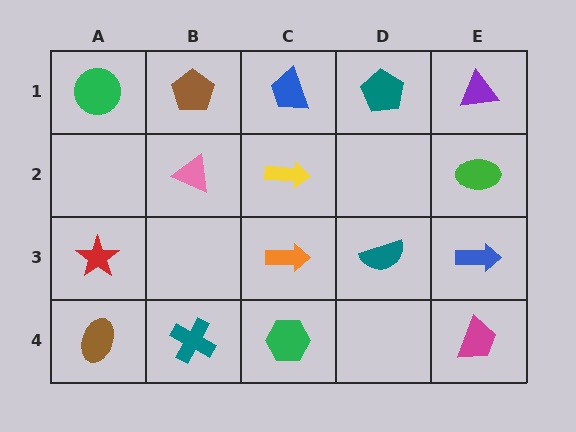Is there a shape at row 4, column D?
No, that cell is empty.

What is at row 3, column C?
An orange arrow.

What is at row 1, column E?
A purple triangle.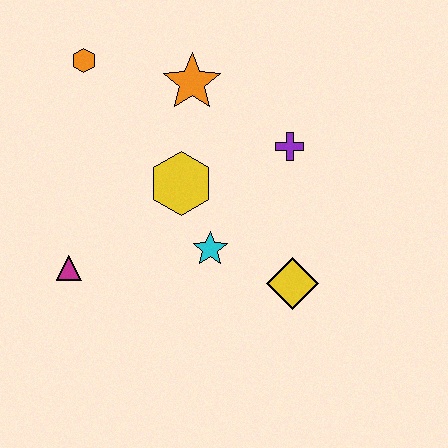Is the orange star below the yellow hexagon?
No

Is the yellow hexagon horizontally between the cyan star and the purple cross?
No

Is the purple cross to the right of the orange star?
Yes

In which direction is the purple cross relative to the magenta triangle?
The purple cross is to the right of the magenta triangle.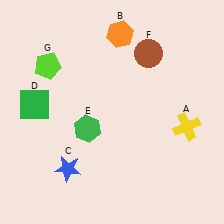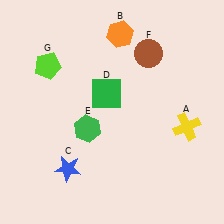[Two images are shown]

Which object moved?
The green square (D) moved right.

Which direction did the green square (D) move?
The green square (D) moved right.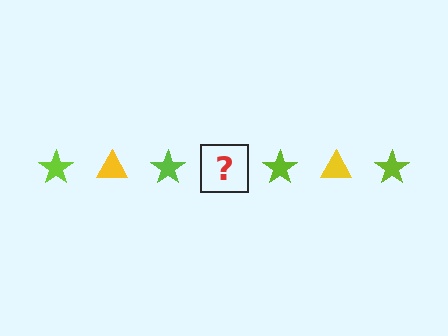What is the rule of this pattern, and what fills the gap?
The rule is that the pattern alternates between lime star and yellow triangle. The gap should be filled with a yellow triangle.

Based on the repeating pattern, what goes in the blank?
The blank should be a yellow triangle.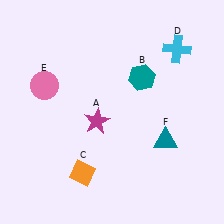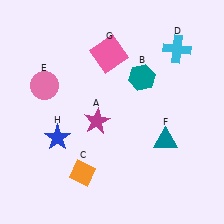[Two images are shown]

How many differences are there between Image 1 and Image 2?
There are 2 differences between the two images.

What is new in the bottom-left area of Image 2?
A blue star (H) was added in the bottom-left area of Image 2.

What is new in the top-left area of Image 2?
A pink square (G) was added in the top-left area of Image 2.